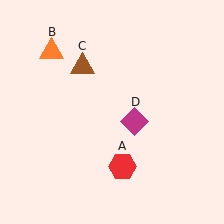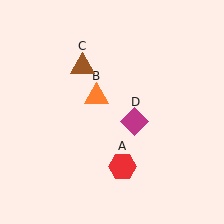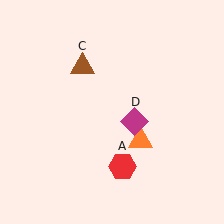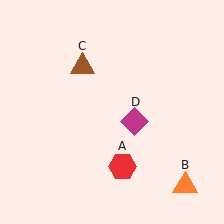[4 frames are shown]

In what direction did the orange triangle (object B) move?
The orange triangle (object B) moved down and to the right.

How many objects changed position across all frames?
1 object changed position: orange triangle (object B).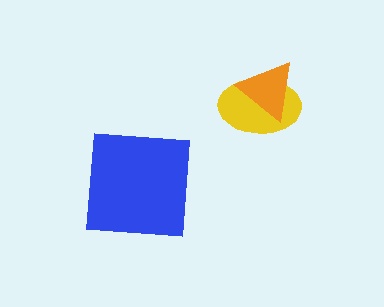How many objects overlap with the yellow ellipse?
1 object overlaps with the yellow ellipse.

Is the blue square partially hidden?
No, no other shape covers it.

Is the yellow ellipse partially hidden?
Yes, it is partially covered by another shape.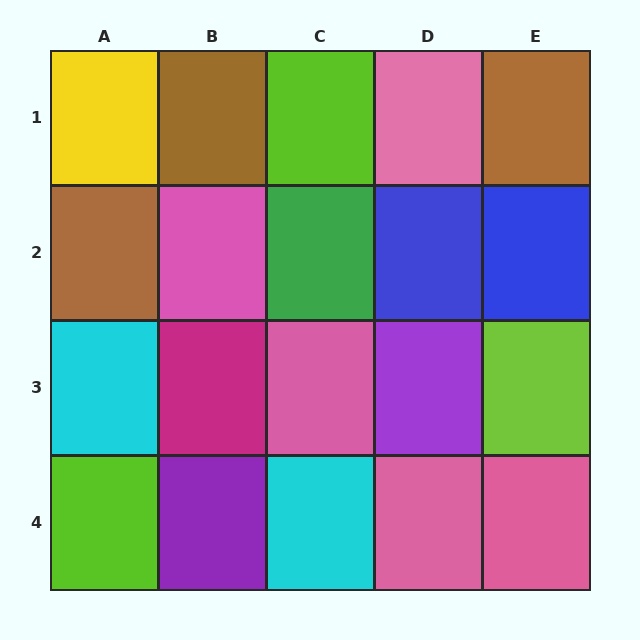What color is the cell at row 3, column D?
Purple.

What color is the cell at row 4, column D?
Pink.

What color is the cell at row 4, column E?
Pink.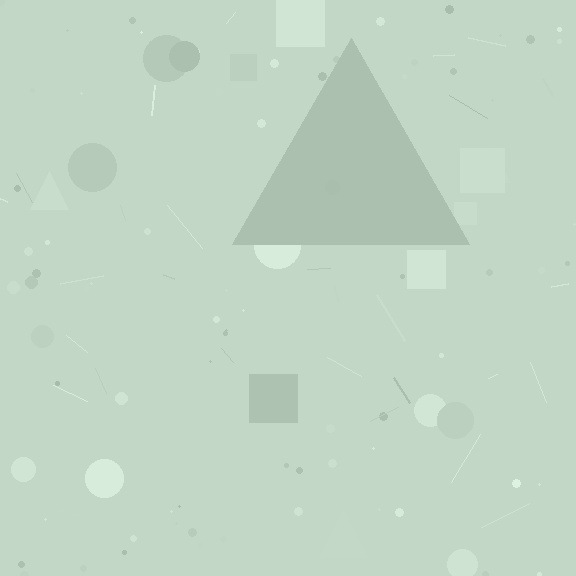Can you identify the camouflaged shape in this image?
The camouflaged shape is a triangle.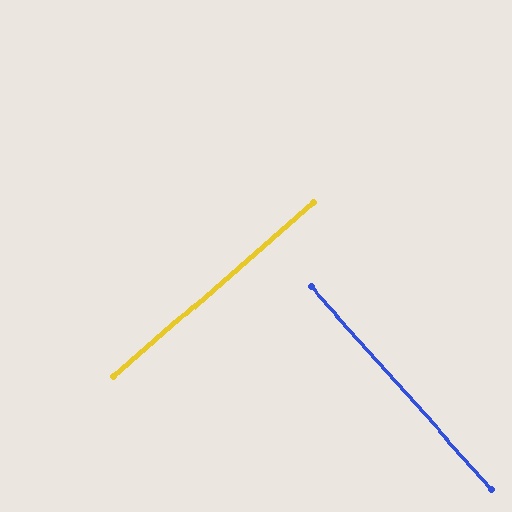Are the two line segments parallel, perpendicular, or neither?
Perpendicular — they meet at approximately 89°.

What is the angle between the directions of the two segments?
Approximately 89 degrees.